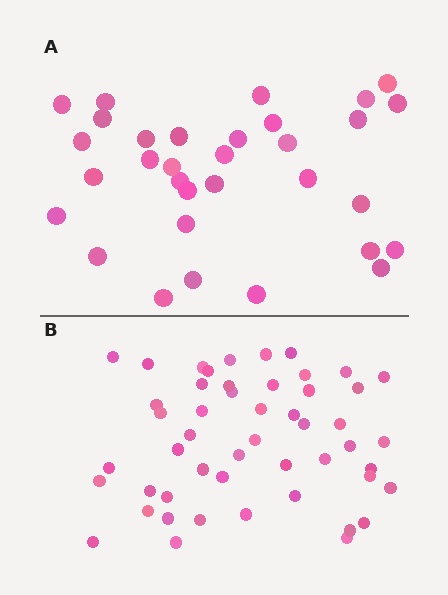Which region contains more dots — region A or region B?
Region B (the bottom region) has more dots.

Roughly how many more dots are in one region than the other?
Region B has approximately 20 more dots than region A.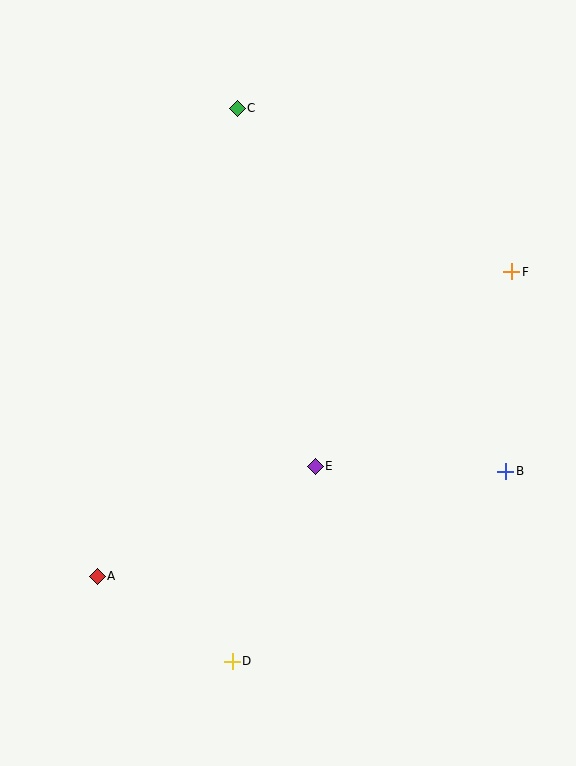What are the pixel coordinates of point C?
Point C is at (237, 108).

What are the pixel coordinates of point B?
Point B is at (506, 471).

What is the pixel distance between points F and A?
The distance between F and A is 514 pixels.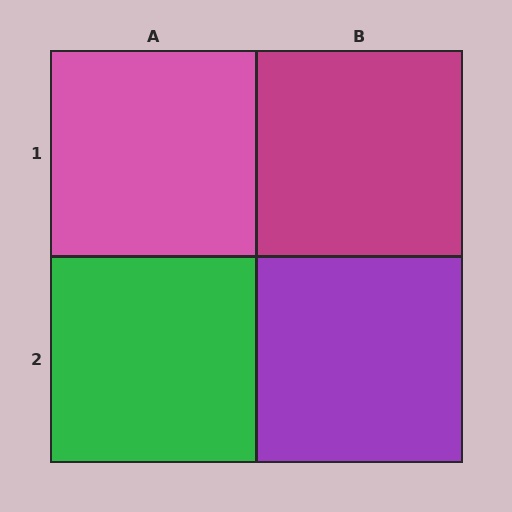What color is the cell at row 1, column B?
Magenta.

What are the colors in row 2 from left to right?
Green, purple.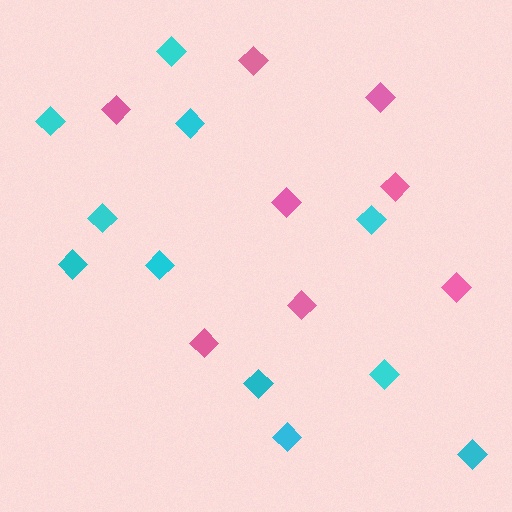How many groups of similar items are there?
There are 2 groups: one group of pink diamonds (8) and one group of cyan diamonds (11).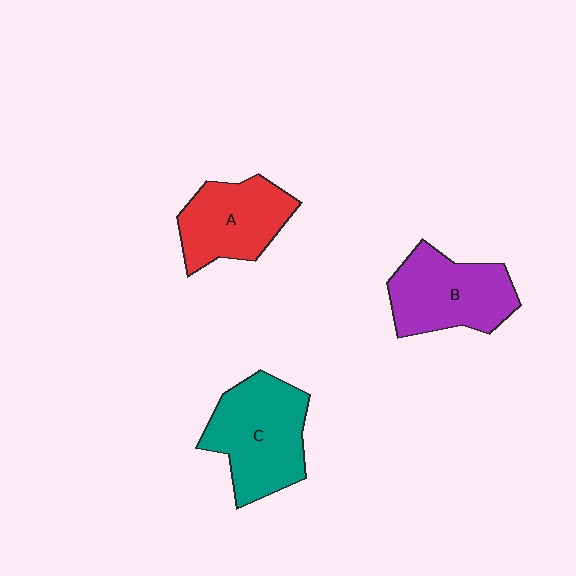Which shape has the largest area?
Shape C (teal).